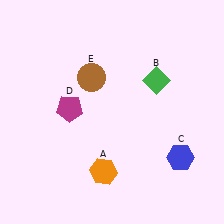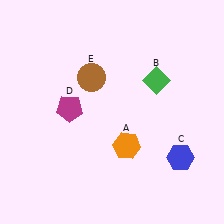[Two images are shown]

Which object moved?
The orange hexagon (A) moved up.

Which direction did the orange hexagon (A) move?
The orange hexagon (A) moved up.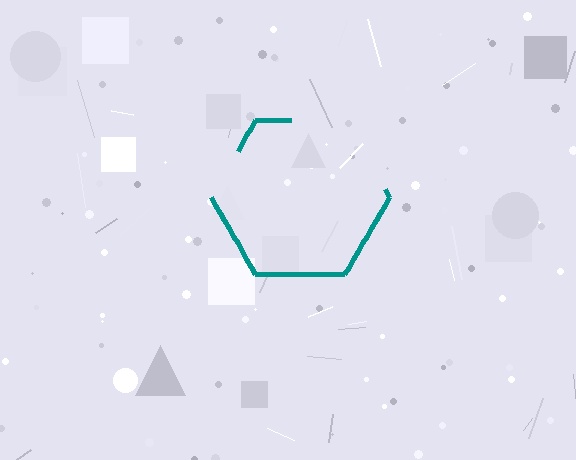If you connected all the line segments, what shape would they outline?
They would outline a hexagon.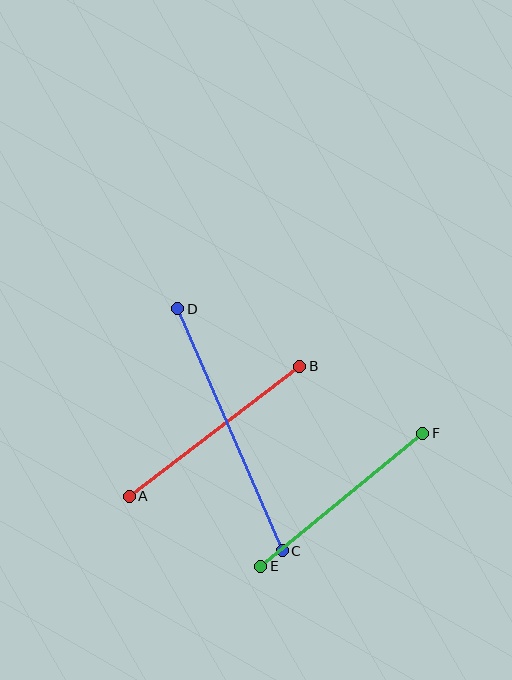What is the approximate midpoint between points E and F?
The midpoint is at approximately (342, 500) pixels.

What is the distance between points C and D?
The distance is approximately 264 pixels.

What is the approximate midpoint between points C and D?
The midpoint is at approximately (230, 430) pixels.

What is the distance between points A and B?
The distance is approximately 214 pixels.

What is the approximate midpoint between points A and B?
The midpoint is at approximately (215, 431) pixels.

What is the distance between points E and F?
The distance is approximately 210 pixels.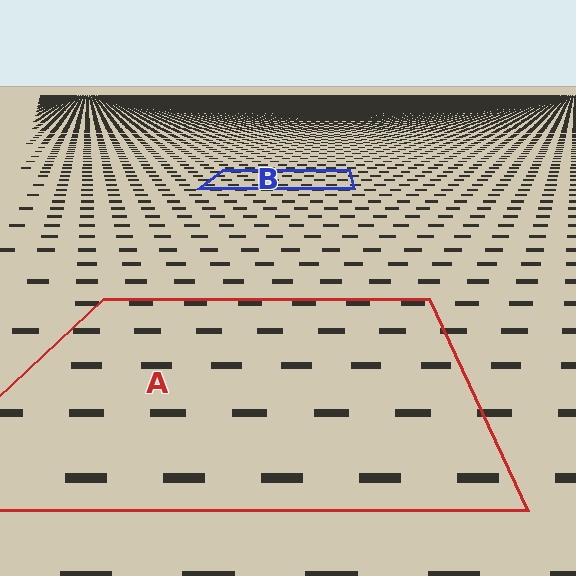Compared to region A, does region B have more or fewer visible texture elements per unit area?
Region B has more texture elements per unit area — they are packed more densely because it is farther away.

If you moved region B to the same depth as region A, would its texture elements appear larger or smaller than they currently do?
They would appear larger. At a closer depth, the same texture elements are projected at a bigger on-screen size.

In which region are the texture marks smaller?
The texture marks are smaller in region B, because it is farther away.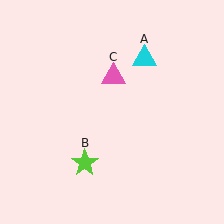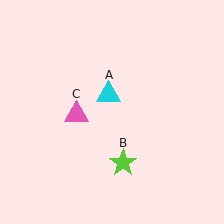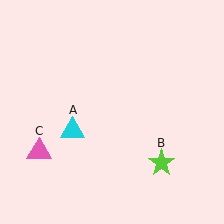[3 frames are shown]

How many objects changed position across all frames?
3 objects changed position: cyan triangle (object A), lime star (object B), pink triangle (object C).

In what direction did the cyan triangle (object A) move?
The cyan triangle (object A) moved down and to the left.